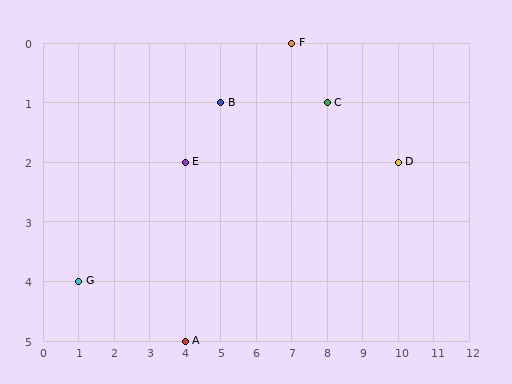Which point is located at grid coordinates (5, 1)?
Point B is at (5, 1).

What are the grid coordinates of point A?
Point A is at grid coordinates (4, 5).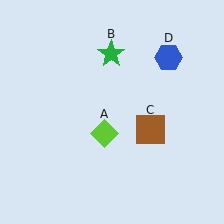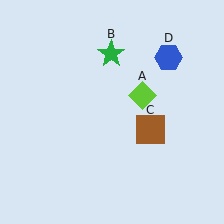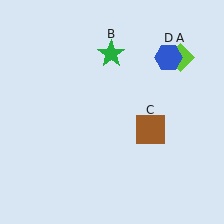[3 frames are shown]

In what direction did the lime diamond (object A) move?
The lime diamond (object A) moved up and to the right.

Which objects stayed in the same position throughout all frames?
Green star (object B) and brown square (object C) and blue hexagon (object D) remained stationary.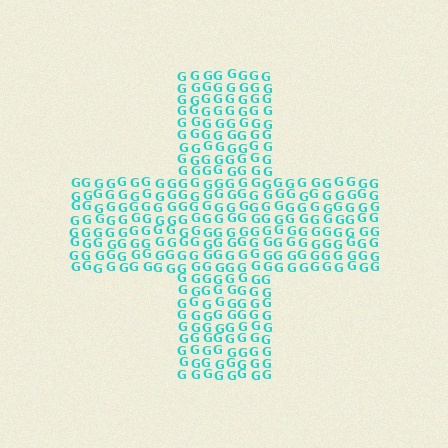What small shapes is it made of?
It is made of small letter G's.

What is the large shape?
The large shape is a cross.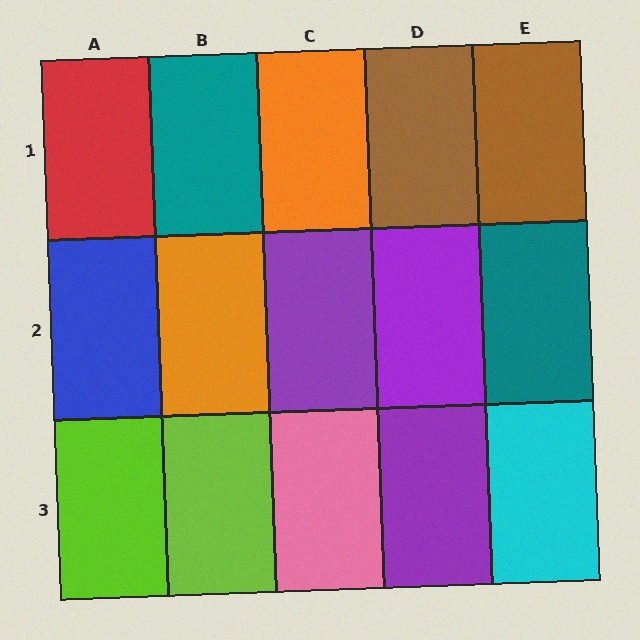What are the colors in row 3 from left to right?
Lime, lime, pink, purple, cyan.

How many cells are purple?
3 cells are purple.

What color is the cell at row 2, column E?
Teal.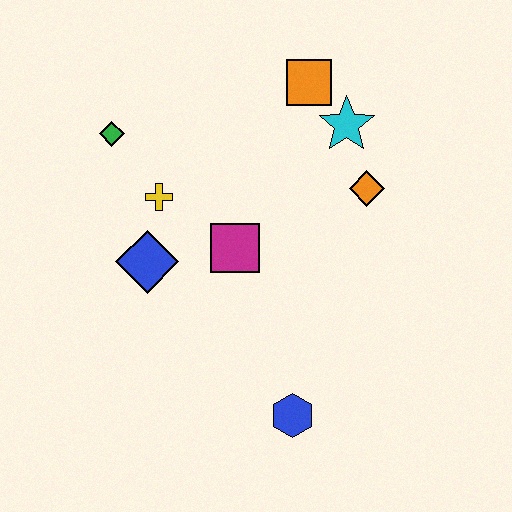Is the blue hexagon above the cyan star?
No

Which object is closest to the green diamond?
The yellow cross is closest to the green diamond.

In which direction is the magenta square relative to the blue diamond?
The magenta square is to the right of the blue diamond.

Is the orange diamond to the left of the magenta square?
No